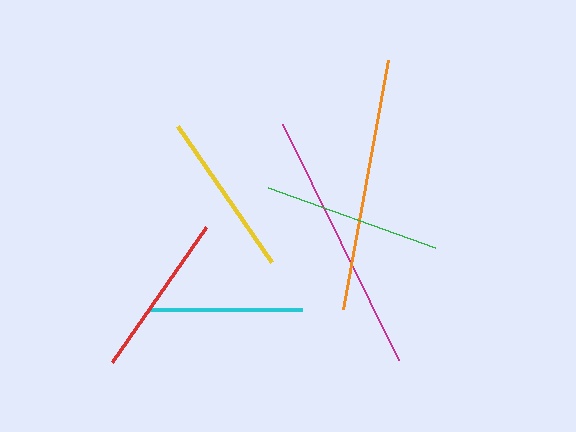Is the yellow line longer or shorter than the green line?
The green line is longer than the yellow line.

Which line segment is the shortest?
The cyan line is the shortest at approximately 153 pixels.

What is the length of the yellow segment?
The yellow segment is approximately 166 pixels long.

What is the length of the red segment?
The red segment is approximately 165 pixels long.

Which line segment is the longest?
The magenta line is the longest at approximately 264 pixels.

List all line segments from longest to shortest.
From longest to shortest: magenta, orange, green, yellow, red, cyan.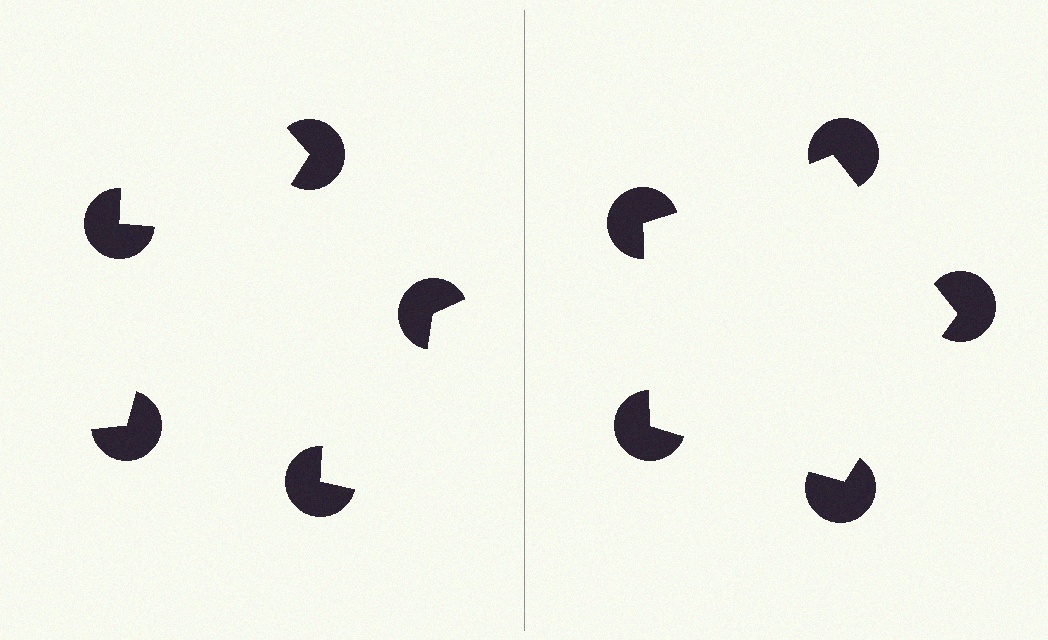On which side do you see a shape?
An illusory pentagon appears on the right side. On the left side the wedge cuts are rotated, so no coherent shape forms.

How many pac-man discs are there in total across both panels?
10 — 5 on each side.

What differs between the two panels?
The pac-man discs are positioned identically on both sides; only the wedge orientations differ. On the right they align to a pentagon; on the left they are misaligned.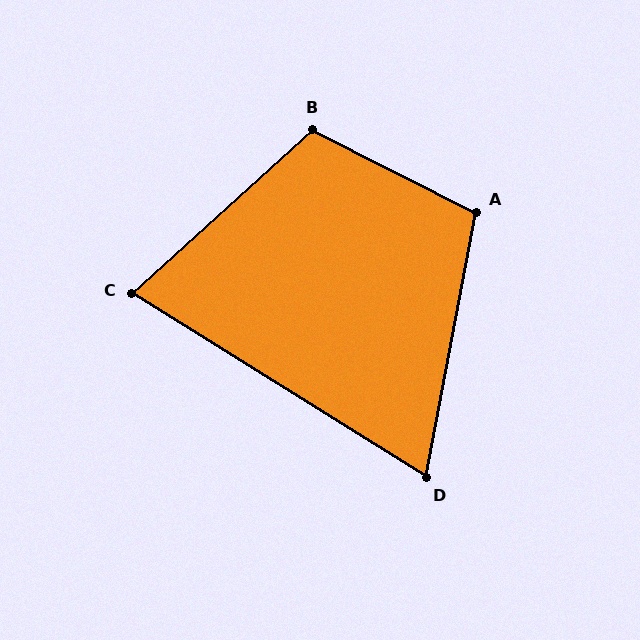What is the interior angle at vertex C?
Approximately 74 degrees (acute).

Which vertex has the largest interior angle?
B, at approximately 111 degrees.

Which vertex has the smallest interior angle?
D, at approximately 69 degrees.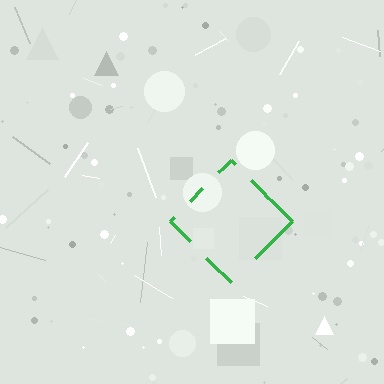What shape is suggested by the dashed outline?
The dashed outline suggests a diamond.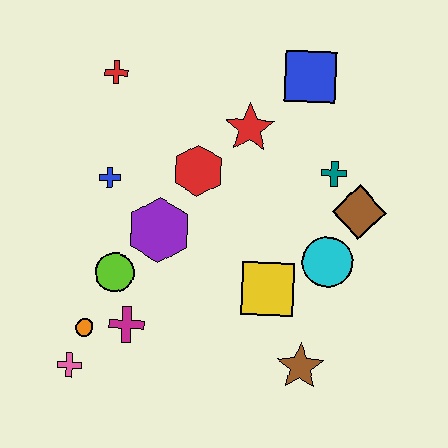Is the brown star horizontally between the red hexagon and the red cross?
No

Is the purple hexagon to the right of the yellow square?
No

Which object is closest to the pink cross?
The orange circle is closest to the pink cross.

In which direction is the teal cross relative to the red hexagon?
The teal cross is to the right of the red hexagon.